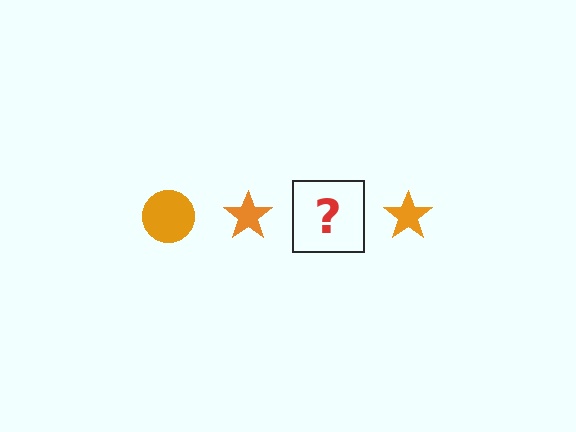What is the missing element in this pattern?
The missing element is an orange circle.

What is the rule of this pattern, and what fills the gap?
The rule is that the pattern cycles through circle, star shapes in orange. The gap should be filled with an orange circle.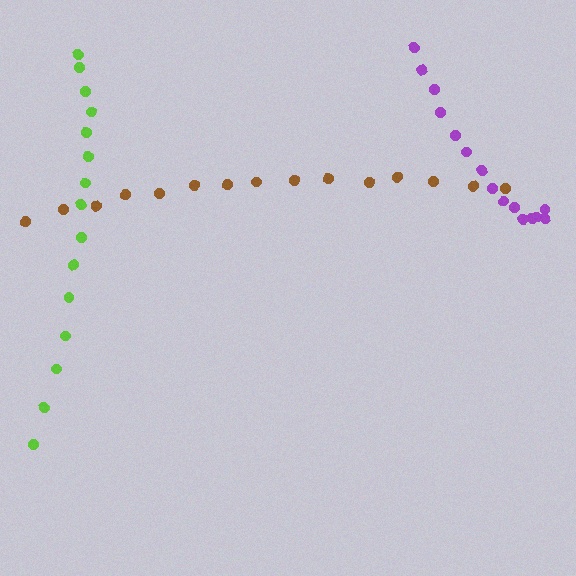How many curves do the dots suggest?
There are 3 distinct paths.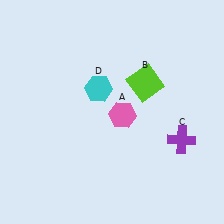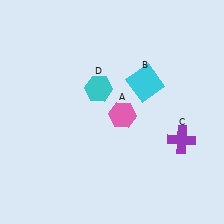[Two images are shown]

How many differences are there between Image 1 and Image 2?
There is 1 difference between the two images.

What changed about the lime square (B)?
In Image 1, B is lime. In Image 2, it changed to cyan.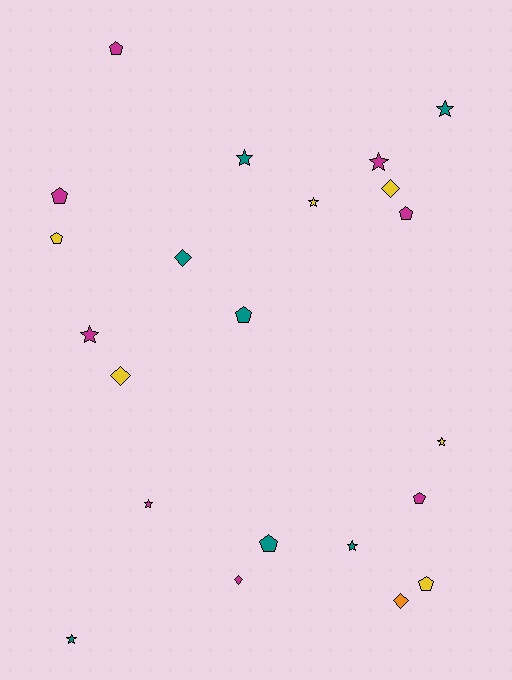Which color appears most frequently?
Magenta, with 8 objects.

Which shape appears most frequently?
Star, with 9 objects.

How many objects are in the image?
There are 22 objects.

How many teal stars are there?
There are 4 teal stars.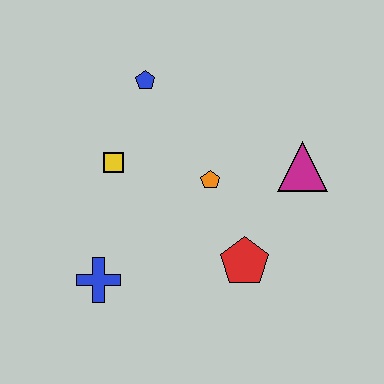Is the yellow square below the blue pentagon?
Yes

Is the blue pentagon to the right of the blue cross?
Yes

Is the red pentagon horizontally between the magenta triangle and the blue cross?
Yes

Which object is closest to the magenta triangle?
The orange pentagon is closest to the magenta triangle.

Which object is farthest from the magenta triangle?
The blue cross is farthest from the magenta triangle.